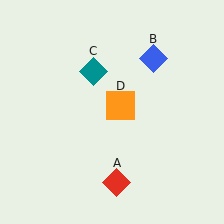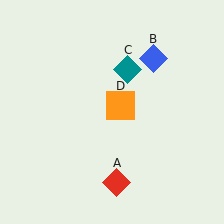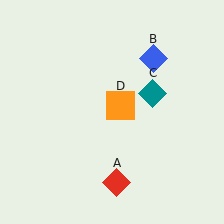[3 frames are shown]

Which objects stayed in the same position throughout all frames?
Red diamond (object A) and blue diamond (object B) and orange square (object D) remained stationary.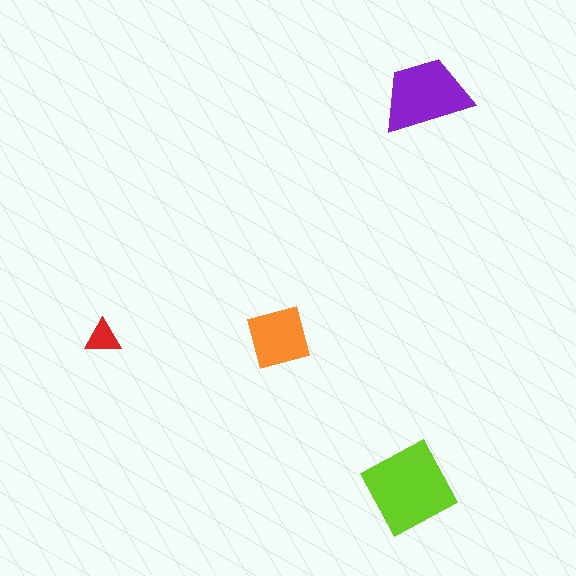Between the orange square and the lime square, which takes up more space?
The lime square.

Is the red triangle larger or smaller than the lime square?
Smaller.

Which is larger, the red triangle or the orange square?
The orange square.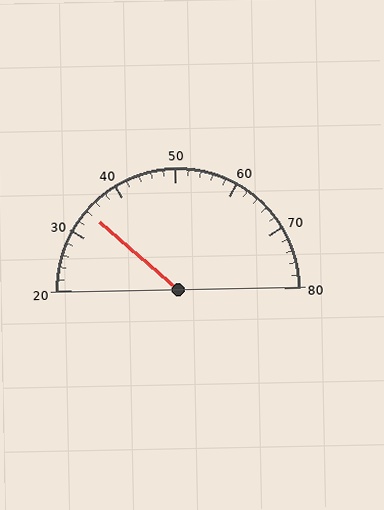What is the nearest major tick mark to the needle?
The nearest major tick mark is 30.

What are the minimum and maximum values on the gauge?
The gauge ranges from 20 to 80.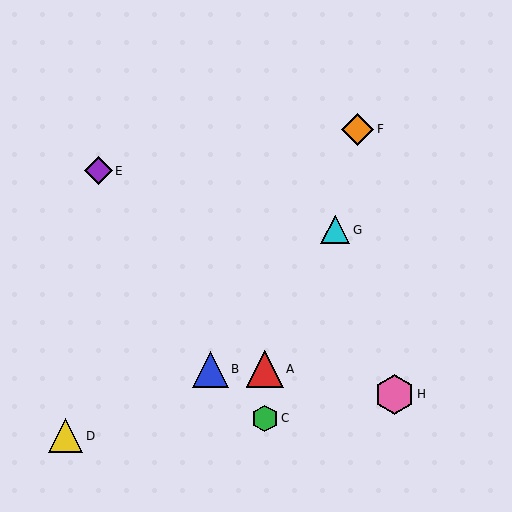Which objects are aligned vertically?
Objects A, C are aligned vertically.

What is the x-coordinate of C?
Object C is at x≈265.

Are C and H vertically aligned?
No, C is at x≈265 and H is at x≈394.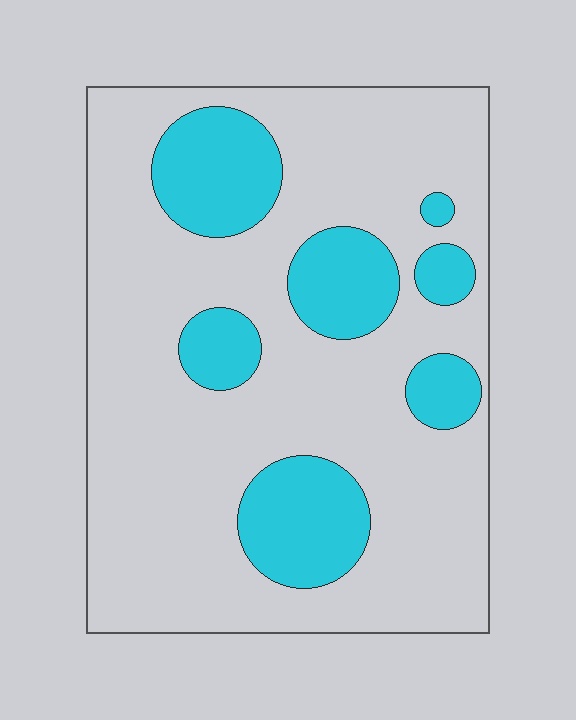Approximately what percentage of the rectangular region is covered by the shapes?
Approximately 25%.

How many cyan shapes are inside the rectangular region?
7.